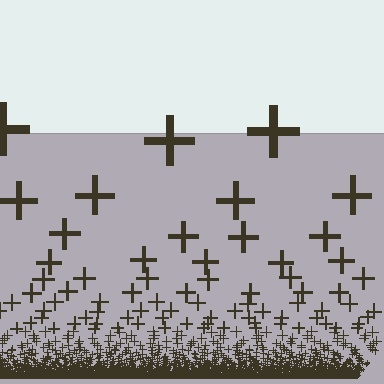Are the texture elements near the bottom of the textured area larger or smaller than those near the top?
Smaller. The gradient is inverted — elements near the bottom are smaller and denser.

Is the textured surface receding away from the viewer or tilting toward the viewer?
The surface appears to tilt toward the viewer. Texture elements get larger and sparser toward the top.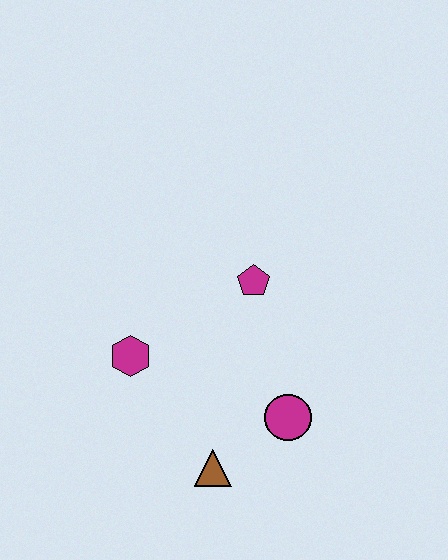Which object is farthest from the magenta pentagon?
The brown triangle is farthest from the magenta pentagon.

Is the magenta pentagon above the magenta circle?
Yes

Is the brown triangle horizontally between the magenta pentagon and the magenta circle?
No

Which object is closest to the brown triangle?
The magenta circle is closest to the brown triangle.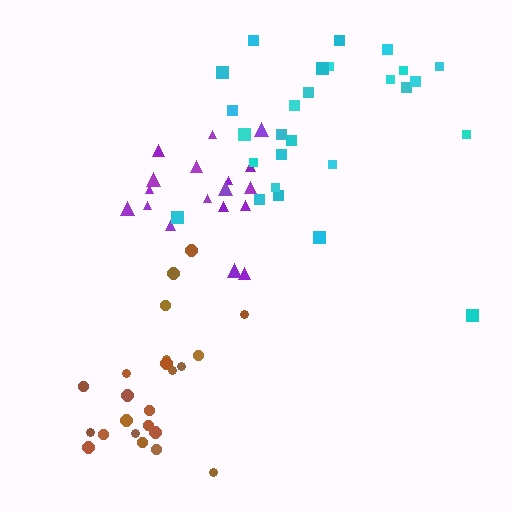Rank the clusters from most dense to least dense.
brown, purple, cyan.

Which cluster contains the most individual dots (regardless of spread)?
Cyan (27).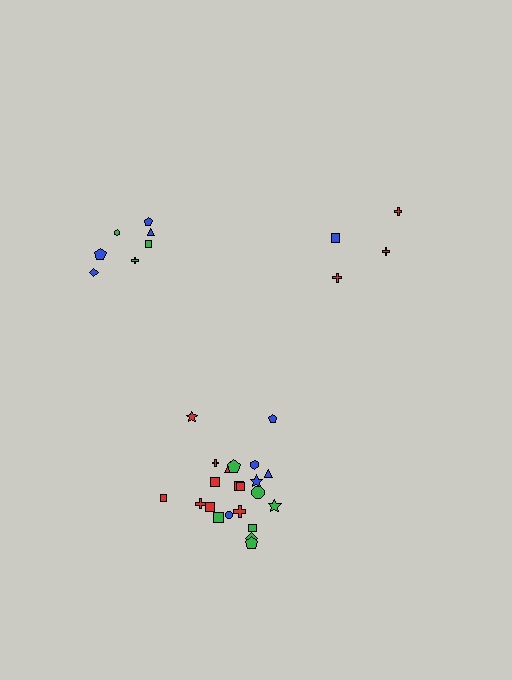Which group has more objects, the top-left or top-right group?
The top-left group.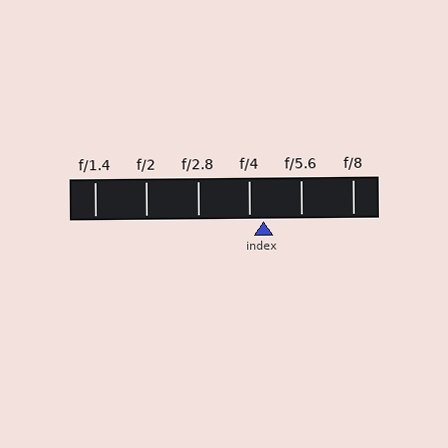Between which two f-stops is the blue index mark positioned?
The index mark is between f/4 and f/5.6.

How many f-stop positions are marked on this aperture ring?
There are 6 f-stop positions marked.